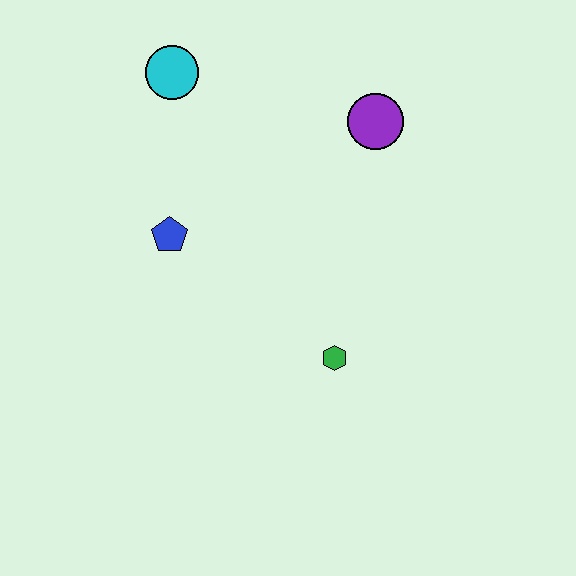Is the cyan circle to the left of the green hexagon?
Yes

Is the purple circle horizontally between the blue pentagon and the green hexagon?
No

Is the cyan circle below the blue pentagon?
No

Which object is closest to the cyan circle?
The blue pentagon is closest to the cyan circle.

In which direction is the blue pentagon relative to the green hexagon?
The blue pentagon is to the left of the green hexagon.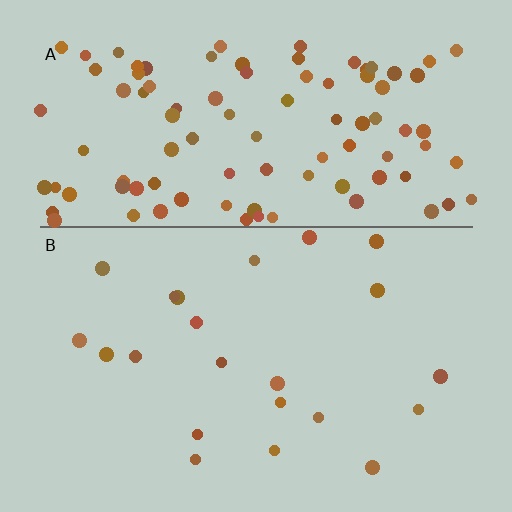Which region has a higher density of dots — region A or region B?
A (the top).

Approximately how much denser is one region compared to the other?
Approximately 4.7× — region A over region B.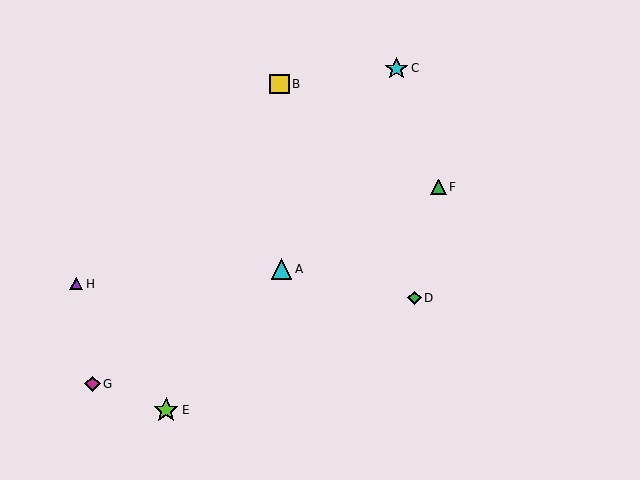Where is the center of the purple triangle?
The center of the purple triangle is at (76, 284).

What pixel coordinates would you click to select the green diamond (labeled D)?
Click at (414, 298) to select the green diamond D.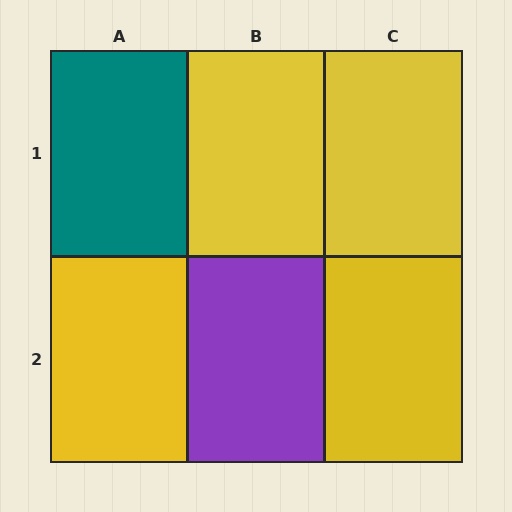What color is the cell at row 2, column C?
Yellow.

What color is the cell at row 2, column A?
Yellow.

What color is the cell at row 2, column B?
Purple.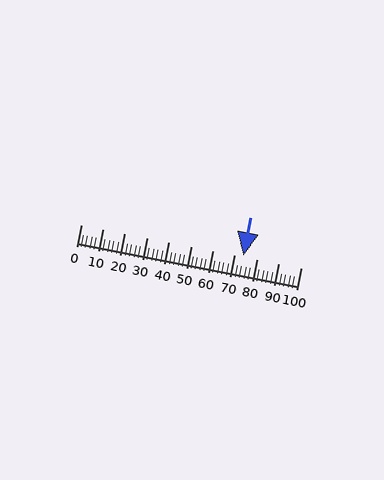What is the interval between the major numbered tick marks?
The major tick marks are spaced 10 units apart.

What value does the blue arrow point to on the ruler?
The blue arrow points to approximately 74.